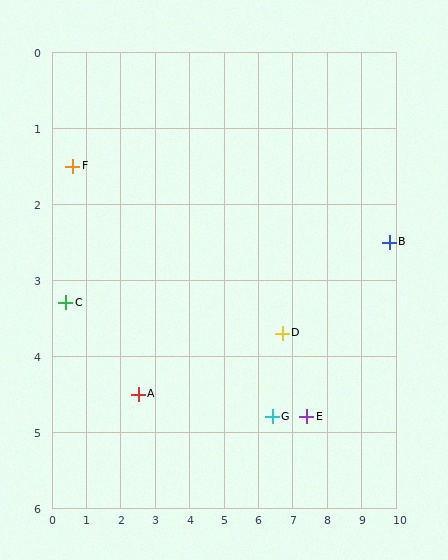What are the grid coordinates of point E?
Point E is at approximately (7.4, 4.8).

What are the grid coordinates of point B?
Point B is at approximately (9.8, 2.5).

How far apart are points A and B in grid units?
Points A and B are about 7.6 grid units apart.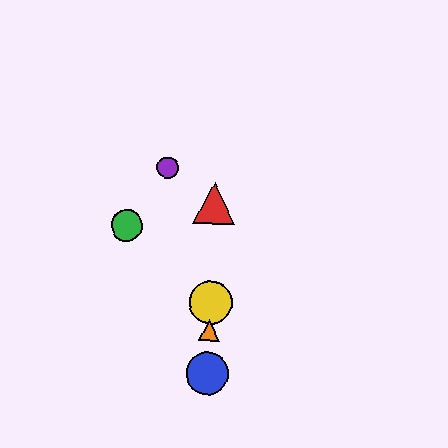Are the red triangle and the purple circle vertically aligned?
No, the red triangle is at x≈214 and the purple circle is at x≈168.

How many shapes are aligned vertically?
4 shapes (the red triangle, the blue circle, the yellow circle, the orange triangle) are aligned vertically.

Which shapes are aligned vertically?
The red triangle, the blue circle, the yellow circle, the orange triangle are aligned vertically.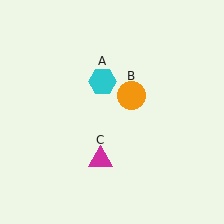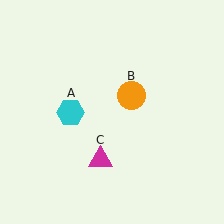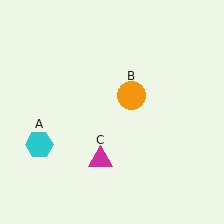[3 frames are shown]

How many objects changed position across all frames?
1 object changed position: cyan hexagon (object A).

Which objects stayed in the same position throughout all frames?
Orange circle (object B) and magenta triangle (object C) remained stationary.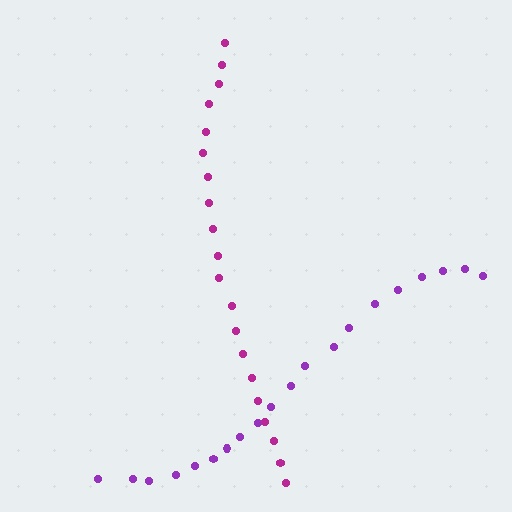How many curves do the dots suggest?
There are 2 distinct paths.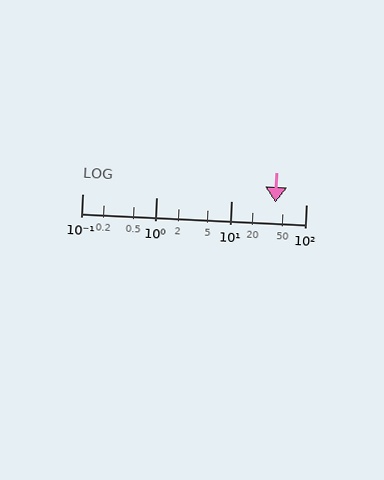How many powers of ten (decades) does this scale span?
The scale spans 3 decades, from 0.1 to 100.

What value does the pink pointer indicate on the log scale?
The pointer indicates approximately 39.